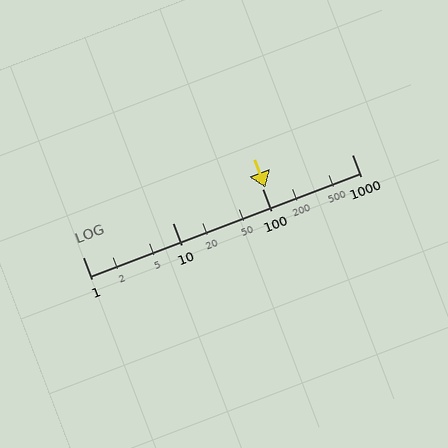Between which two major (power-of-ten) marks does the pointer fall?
The pointer is between 100 and 1000.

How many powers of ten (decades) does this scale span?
The scale spans 3 decades, from 1 to 1000.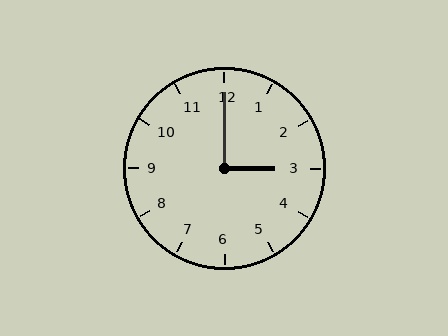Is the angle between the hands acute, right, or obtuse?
It is right.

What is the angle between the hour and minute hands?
Approximately 90 degrees.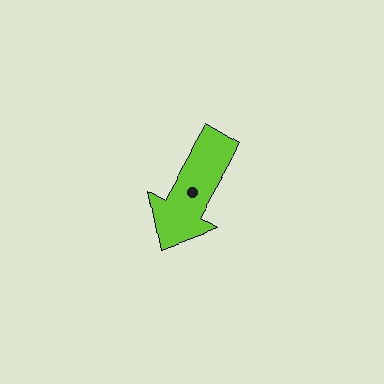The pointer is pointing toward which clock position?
Roughly 7 o'clock.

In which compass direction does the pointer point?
Southwest.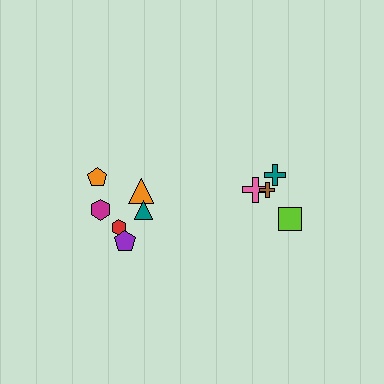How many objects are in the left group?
There are 6 objects.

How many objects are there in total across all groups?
There are 10 objects.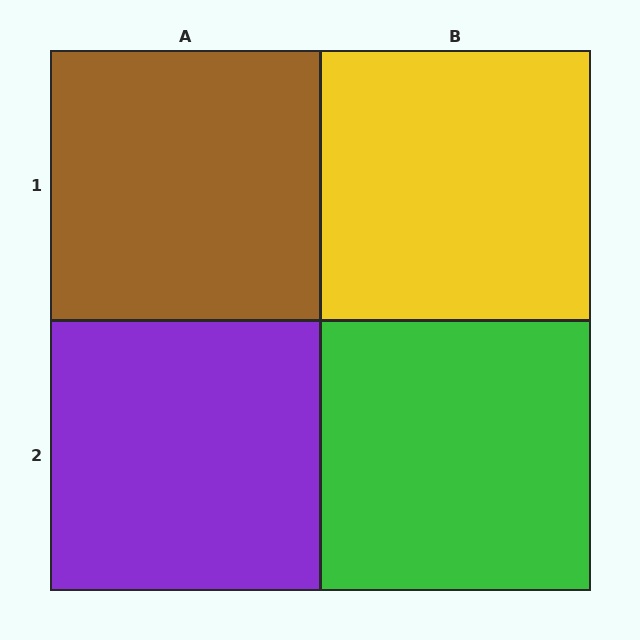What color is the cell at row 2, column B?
Green.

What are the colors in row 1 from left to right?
Brown, yellow.